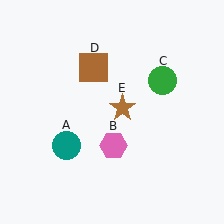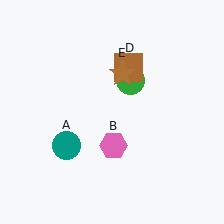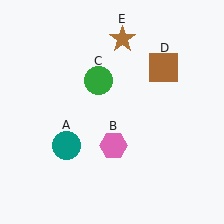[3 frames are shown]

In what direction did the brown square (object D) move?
The brown square (object D) moved right.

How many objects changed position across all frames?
3 objects changed position: green circle (object C), brown square (object D), brown star (object E).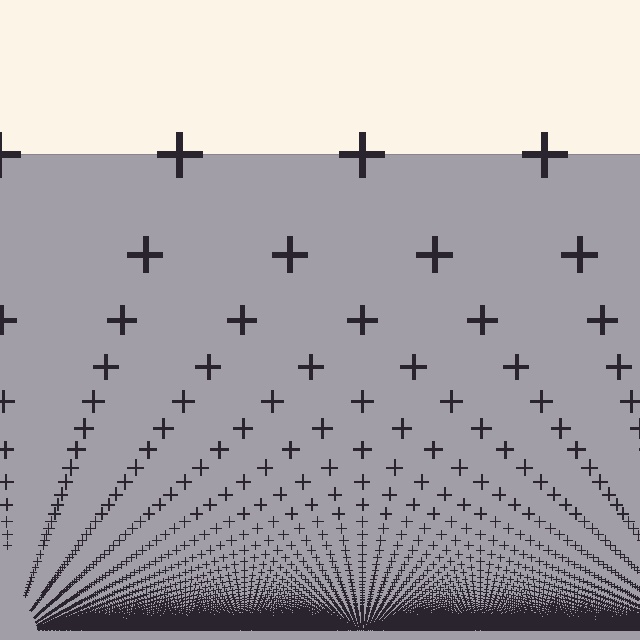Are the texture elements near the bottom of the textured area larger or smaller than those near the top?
Smaller. The gradient is inverted — elements near the bottom are smaller and denser.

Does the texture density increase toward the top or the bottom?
Density increases toward the bottom.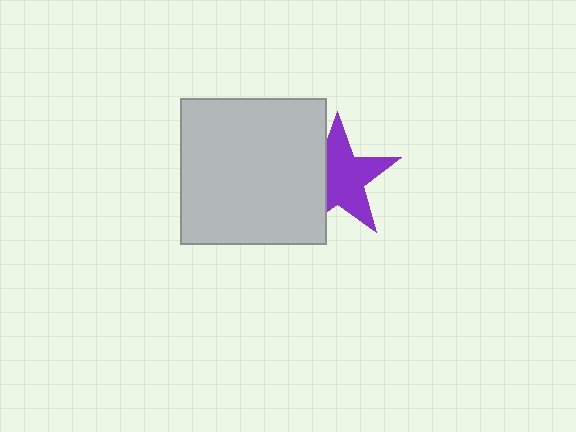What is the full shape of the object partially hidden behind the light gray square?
The partially hidden object is a purple star.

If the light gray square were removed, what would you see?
You would see the complete purple star.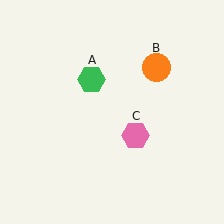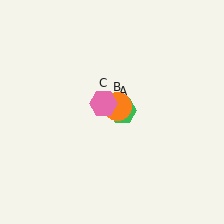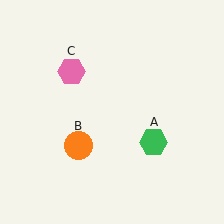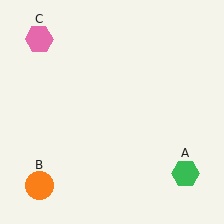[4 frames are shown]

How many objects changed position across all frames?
3 objects changed position: green hexagon (object A), orange circle (object B), pink hexagon (object C).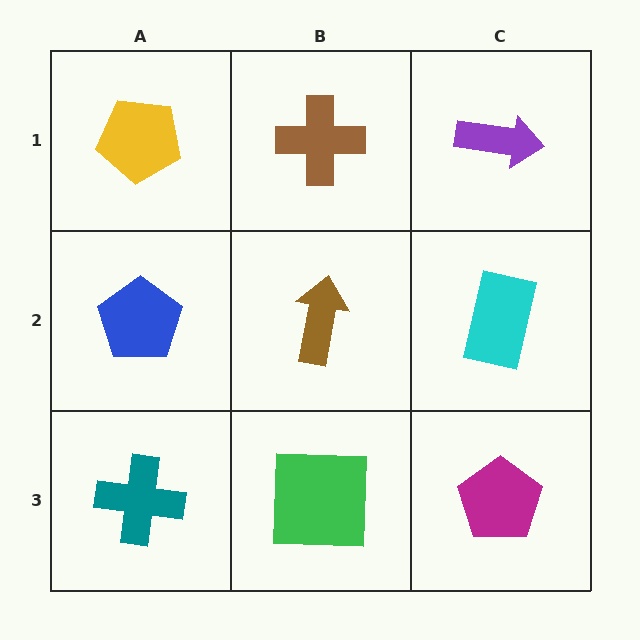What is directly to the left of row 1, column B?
A yellow pentagon.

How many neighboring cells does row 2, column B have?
4.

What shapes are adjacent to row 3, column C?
A cyan rectangle (row 2, column C), a green square (row 3, column B).